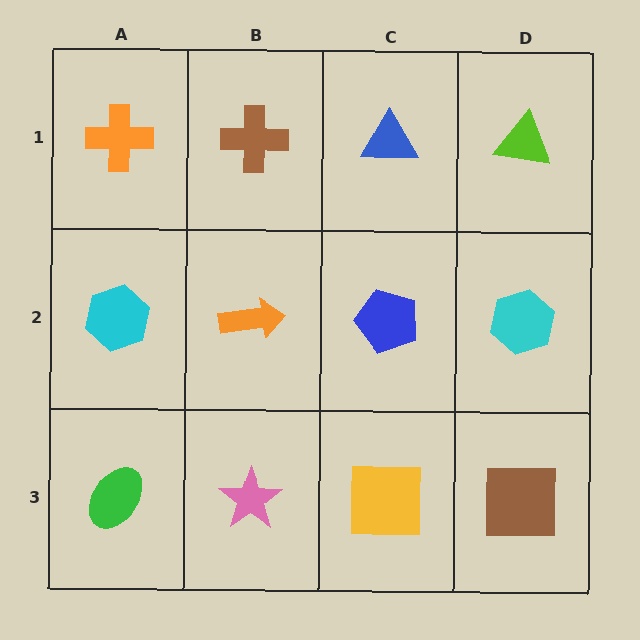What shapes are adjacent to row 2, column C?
A blue triangle (row 1, column C), a yellow square (row 3, column C), an orange arrow (row 2, column B), a cyan hexagon (row 2, column D).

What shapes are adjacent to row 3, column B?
An orange arrow (row 2, column B), a green ellipse (row 3, column A), a yellow square (row 3, column C).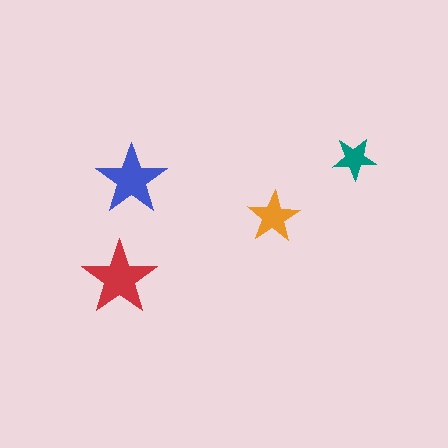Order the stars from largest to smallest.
the red one, the blue one, the orange one, the teal one.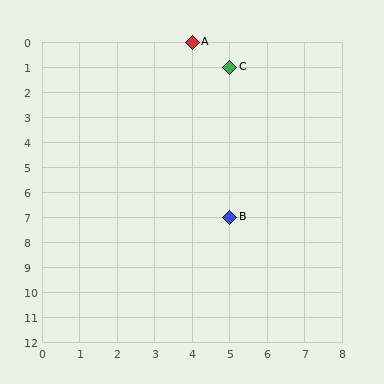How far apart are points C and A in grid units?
Points C and A are 1 column and 1 row apart (about 1.4 grid units diagonally).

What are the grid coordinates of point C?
Point C is at grid coordinates (5, 1).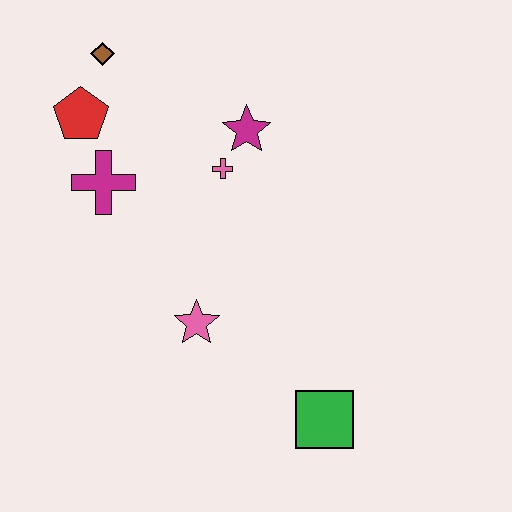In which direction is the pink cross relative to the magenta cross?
The pink cross is to the right of the magenta cross.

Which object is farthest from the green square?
The brown diamond is farthest from the green square.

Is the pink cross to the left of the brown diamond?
No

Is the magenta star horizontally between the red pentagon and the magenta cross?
No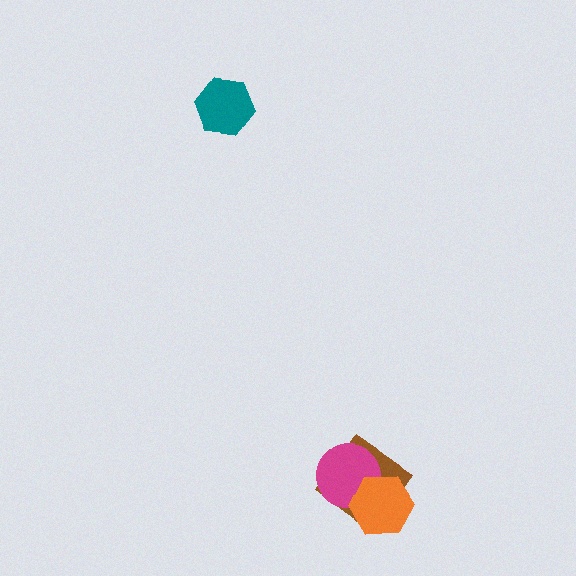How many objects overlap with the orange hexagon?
2 objects overlap with the orange hexagon.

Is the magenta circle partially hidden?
Yes, it is partially covered by another shape.